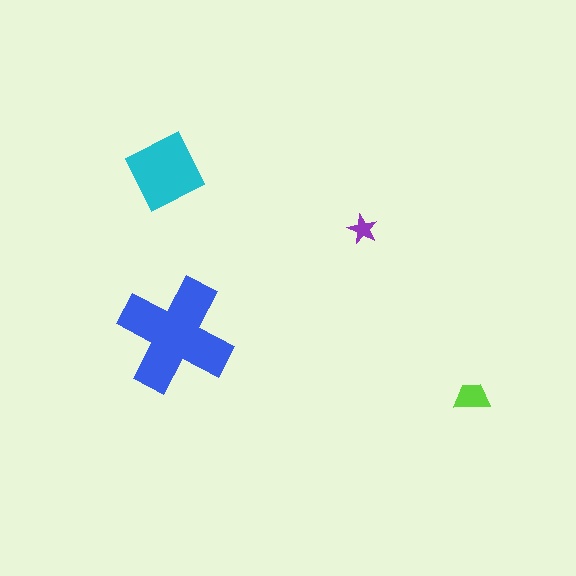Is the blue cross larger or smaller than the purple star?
Larger.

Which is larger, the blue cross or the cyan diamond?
The blue cross.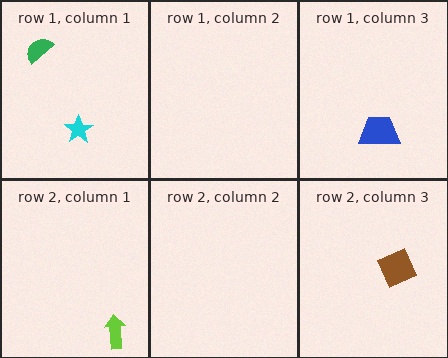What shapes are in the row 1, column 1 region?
The green semicircle, the cyan star.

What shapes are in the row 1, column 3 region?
The blue trapezoid.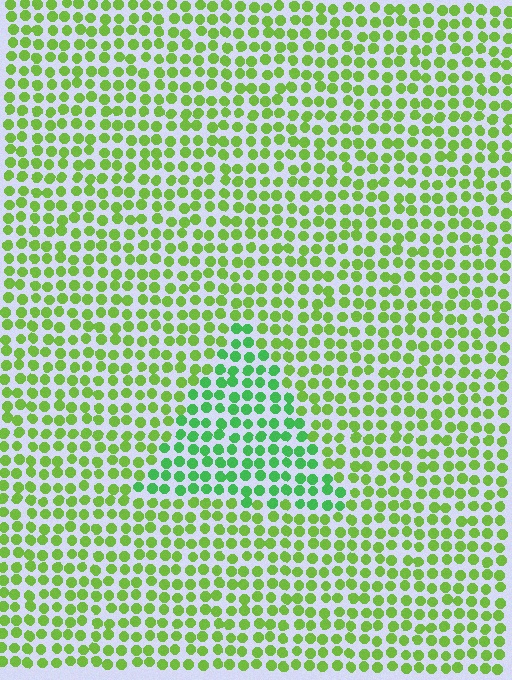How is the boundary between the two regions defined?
The boundary is defined purely by a slight shift in hue (about 33 degrees). Spacing, size, and orientation are identical on both sides.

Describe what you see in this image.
The image is filled with small lime elements in a uniform arrangement. A triangle-shaped region is visible where the elements are tinted to a slightly different hue, forming a subtle color boundary.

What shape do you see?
I see a triangle.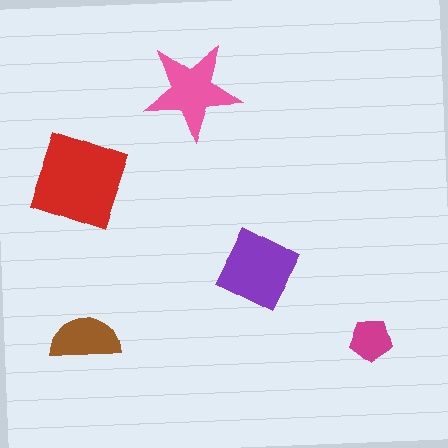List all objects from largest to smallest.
The red square, the purple diamond, the pink star, the brown semicircle, the magenta pentagon.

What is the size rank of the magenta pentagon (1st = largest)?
5th.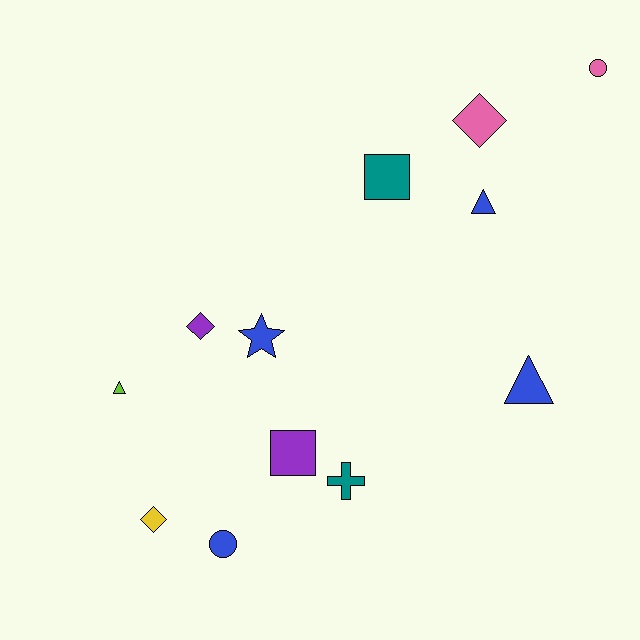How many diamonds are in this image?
There are 3 diamonds.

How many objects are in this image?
There are 12 objects.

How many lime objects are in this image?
There is 1 lime object.